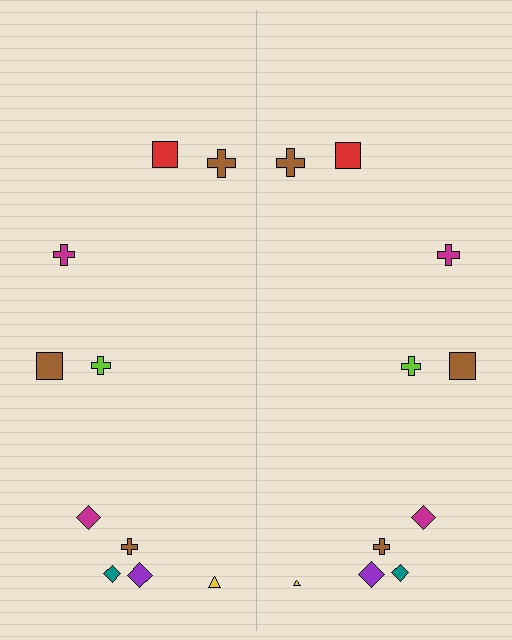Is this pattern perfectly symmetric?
No, the pattern is not perfectly symmetric. The yellow triangle on the right side has a different size than its mirror counterpart.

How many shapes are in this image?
There are 20 shapes in this image.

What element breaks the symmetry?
The yellow triangle on the right side has a different size than its mirror counterpart.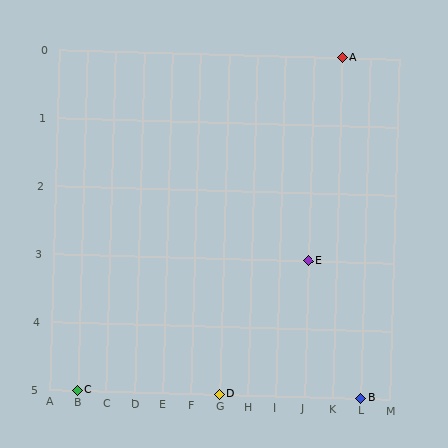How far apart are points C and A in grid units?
Points C and A are 9 columns and 5 rows apart (about 10.3 grid units diagonally).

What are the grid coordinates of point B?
Point B is at grid coordinates (L, 5).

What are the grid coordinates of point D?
Point D is at grid coordinates (G, 5).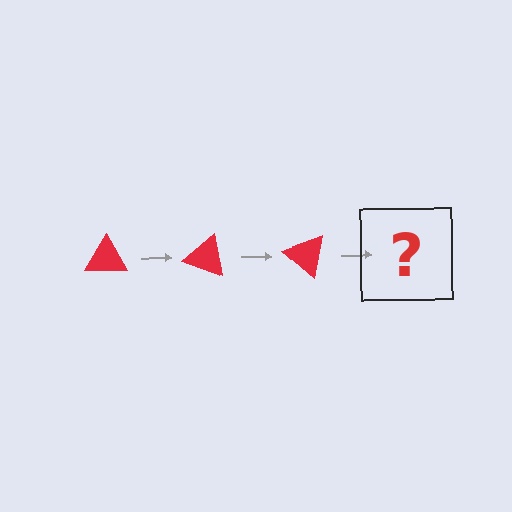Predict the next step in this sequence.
The next step is a red triangle rotated 60 degrees.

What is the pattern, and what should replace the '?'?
The pattern is that the triangle rotates 20 degrees each step. The '?' should be a red triangle rotated 60 degrees.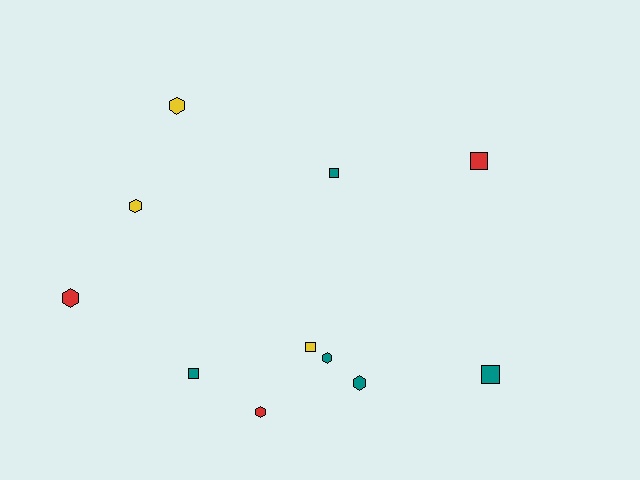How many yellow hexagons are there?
There are 2 yellow hexagons.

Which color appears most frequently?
Teal, with 5 objects.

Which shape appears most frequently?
Hexagon, with 6 objects.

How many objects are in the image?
There are 11 objects.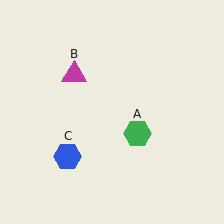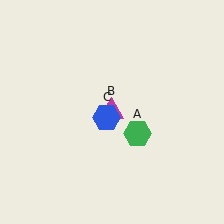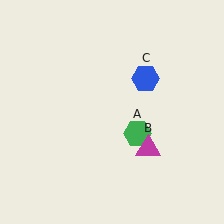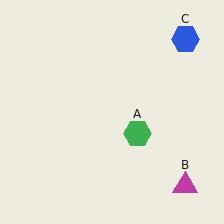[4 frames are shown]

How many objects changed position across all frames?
2 objects changed position: magenta triangle (object B), blue hexagon (object C).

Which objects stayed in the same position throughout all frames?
Green hexagon (object A) remained stationary.